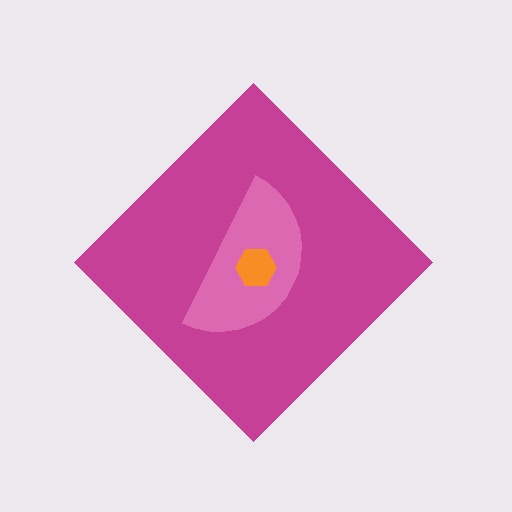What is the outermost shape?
The magenta diamond.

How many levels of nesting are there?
3.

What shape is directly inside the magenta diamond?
The pink semicircle.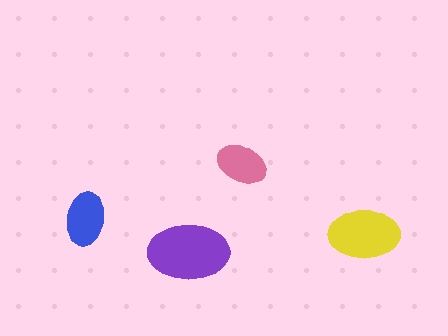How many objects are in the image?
There are 4 objects in the image.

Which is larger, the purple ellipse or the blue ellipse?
The purple one.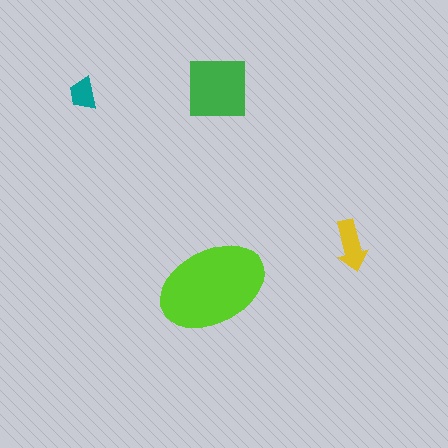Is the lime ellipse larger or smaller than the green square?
Larger.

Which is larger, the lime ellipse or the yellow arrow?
The lime ellipse.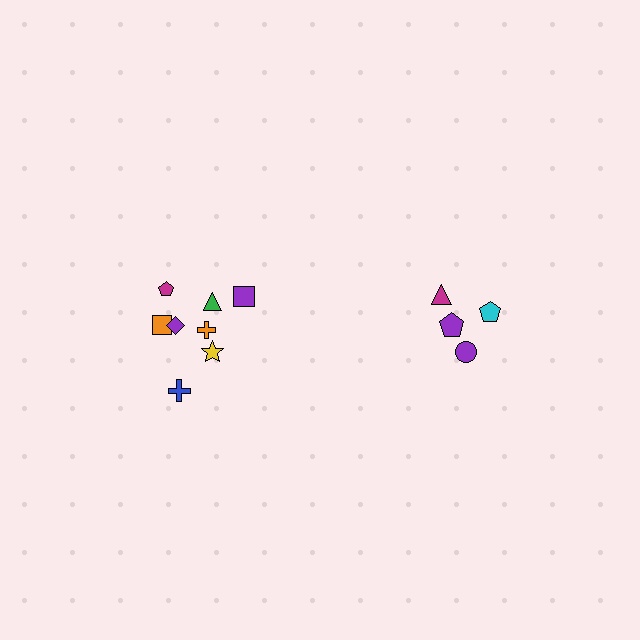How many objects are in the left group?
There are 8 objects.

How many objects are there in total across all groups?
There are 12 objects.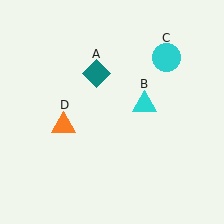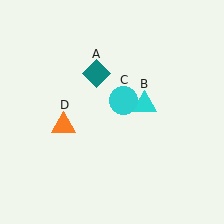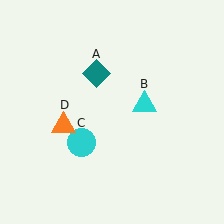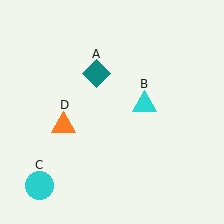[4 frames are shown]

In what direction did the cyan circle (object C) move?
The cyan circle (object C) moved down and to the left.